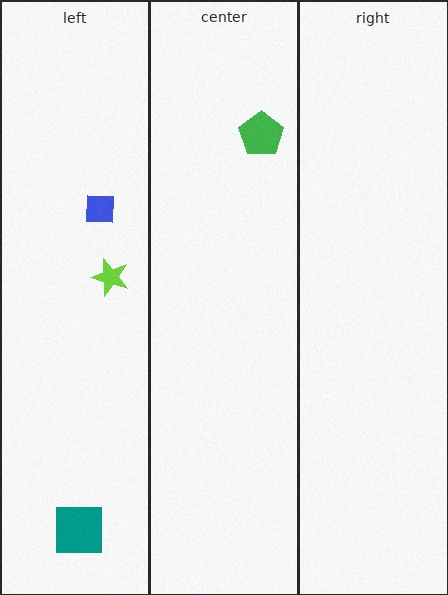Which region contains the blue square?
The left region.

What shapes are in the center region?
The green pentagon.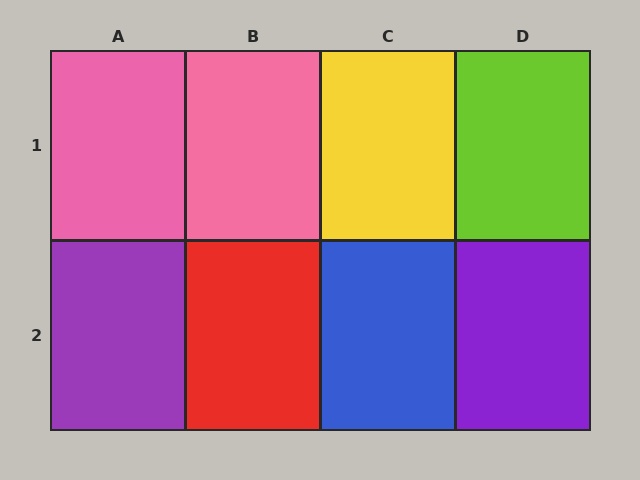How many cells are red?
1 cell is red.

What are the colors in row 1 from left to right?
Pink, pink, yellow, lime.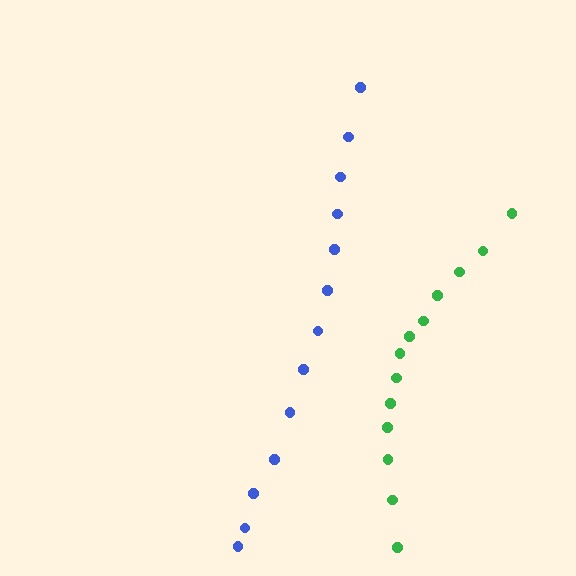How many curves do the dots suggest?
There are 2 distinct paths.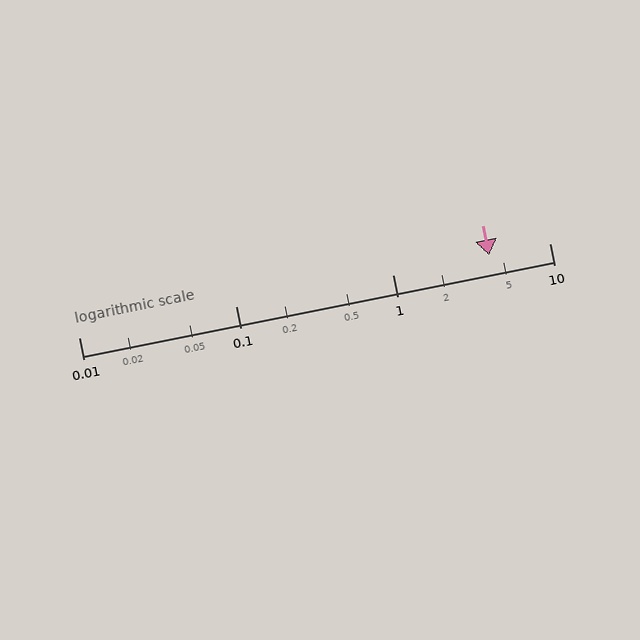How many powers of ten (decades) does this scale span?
The scale spans 3 decades, from 0.01 to 10.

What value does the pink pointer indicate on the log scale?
The pointer indicates approximately 4.1.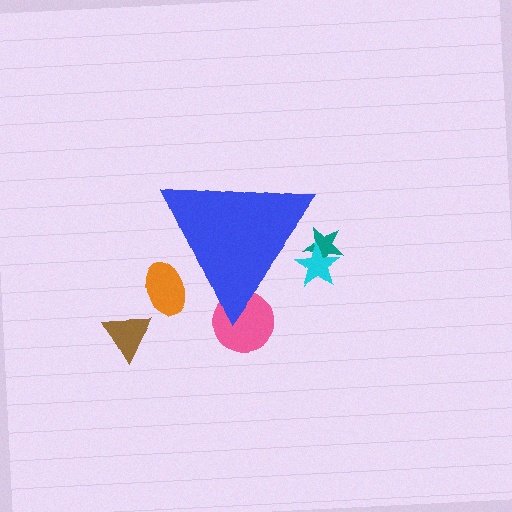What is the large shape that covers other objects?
A blue triangle.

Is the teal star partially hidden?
Yes, the teal star is partially hidden behind the blue triangle.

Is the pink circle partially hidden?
Yes, the pink circle is partially hidden behind the blue triangle.